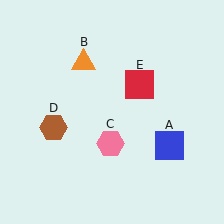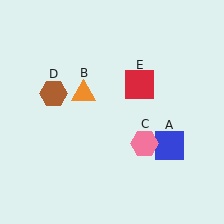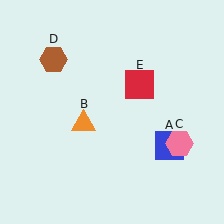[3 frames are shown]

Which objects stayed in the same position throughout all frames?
Blue square (object A) and red square (object E) remained stationary.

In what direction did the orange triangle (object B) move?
The orange triangle (object B) moved down.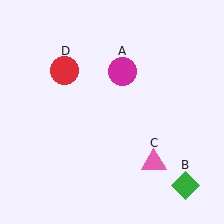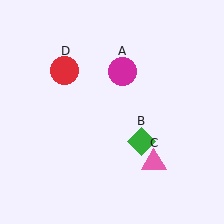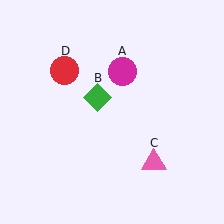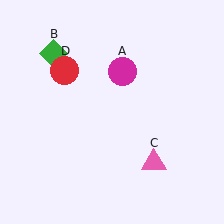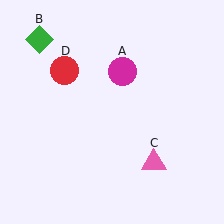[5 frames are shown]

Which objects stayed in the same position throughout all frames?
Magenta circle (object A) and pink triangle (object C) and red circle (object D) remained stationary.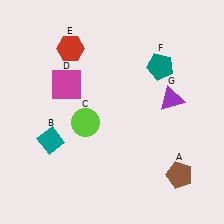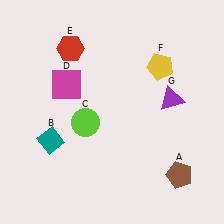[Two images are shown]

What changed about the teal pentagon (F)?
In Image 1, F is teal. In Image 2, it changed to yellow.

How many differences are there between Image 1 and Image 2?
There is 1 difference between the two images.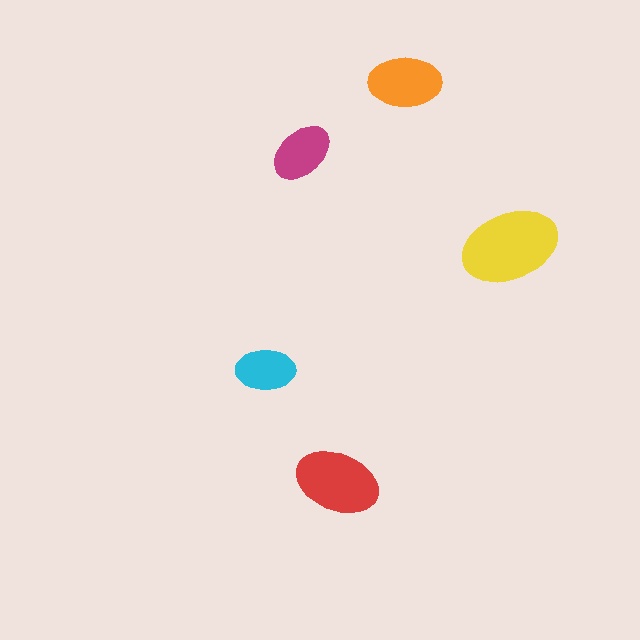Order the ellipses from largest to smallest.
the yellow one, the red one, the orange one, the magenta one, the cyan one.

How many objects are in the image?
There are 5 objects in the image.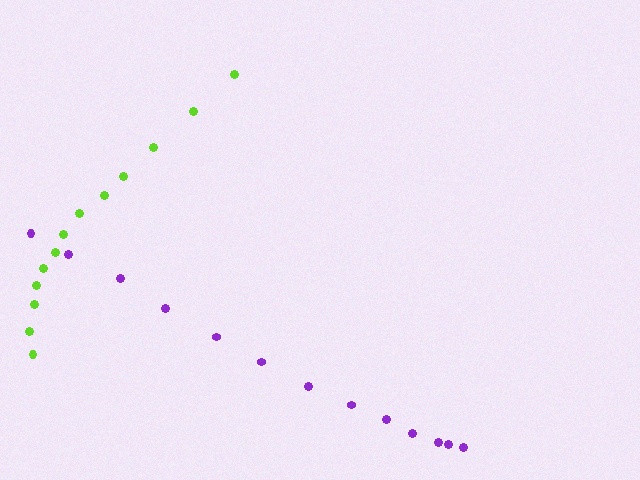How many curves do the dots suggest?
There are 2 distinct paths.